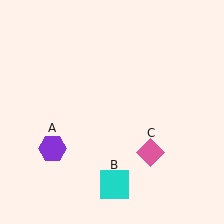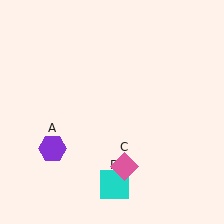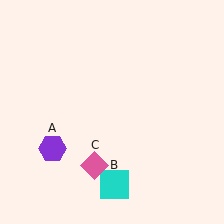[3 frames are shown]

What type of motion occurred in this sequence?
The pink diamond (object C) rotated clockwise around the center of the scene.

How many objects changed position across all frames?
1 object changed position: pink diamond (object C).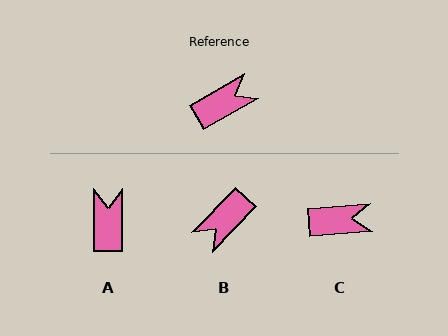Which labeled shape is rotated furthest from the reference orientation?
B, about 163 degrees away.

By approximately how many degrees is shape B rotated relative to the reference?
Approximately 163 degrees clockwise.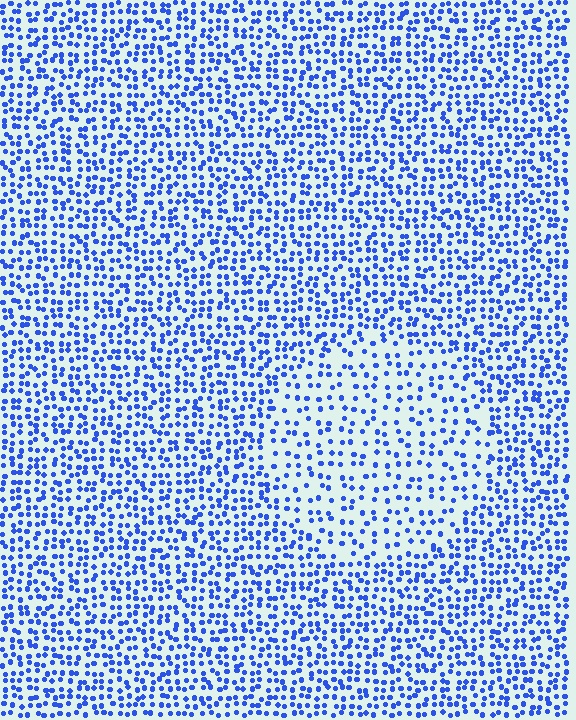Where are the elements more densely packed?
The elements are more densely packed outside the circle boundary.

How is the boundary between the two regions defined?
The boundary is defined by a change in element density (approximately 1.8x ratio). All elements are the same color, size, and shape.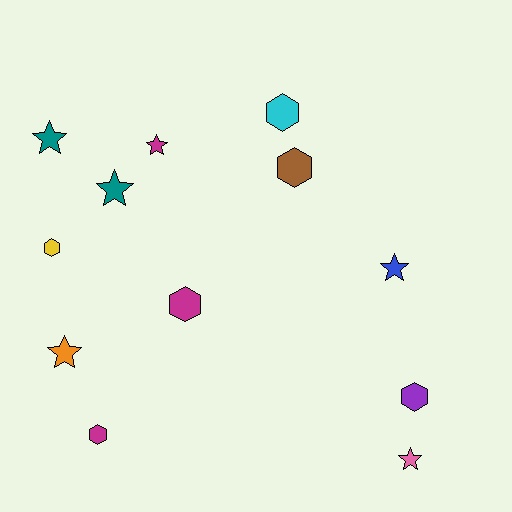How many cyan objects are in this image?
There is 1 cyan object.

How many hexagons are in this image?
There are 6 hexagons.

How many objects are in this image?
There are 12 objects.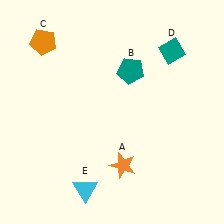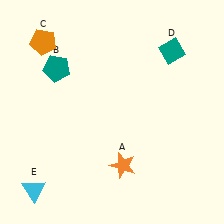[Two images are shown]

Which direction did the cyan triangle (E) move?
The cyan triangle (E) moved left.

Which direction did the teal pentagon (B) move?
The teal pentagon (B) moved left.